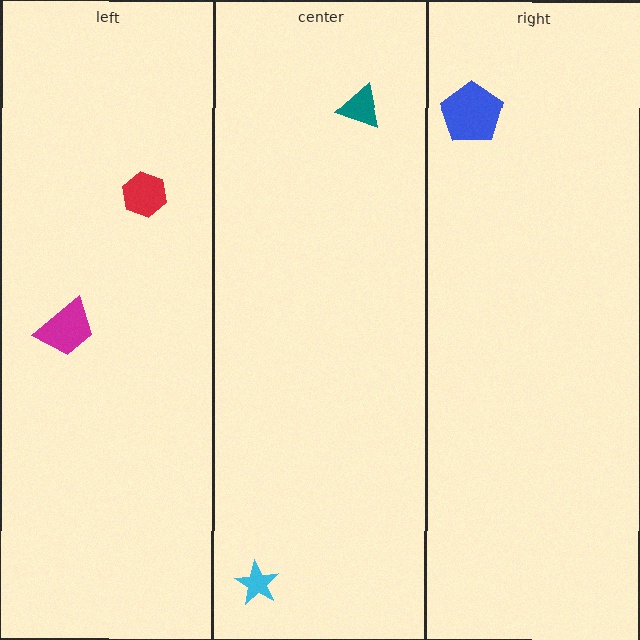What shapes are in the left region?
The magenta trapezoid, the red hexagon.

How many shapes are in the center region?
2.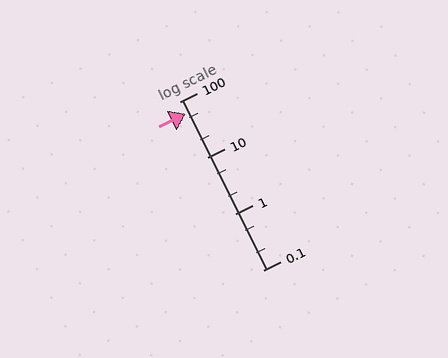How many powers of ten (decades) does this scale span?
The scale spans 3 decades, from 0.1 to 100.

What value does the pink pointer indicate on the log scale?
The pointer indicates approximately 61.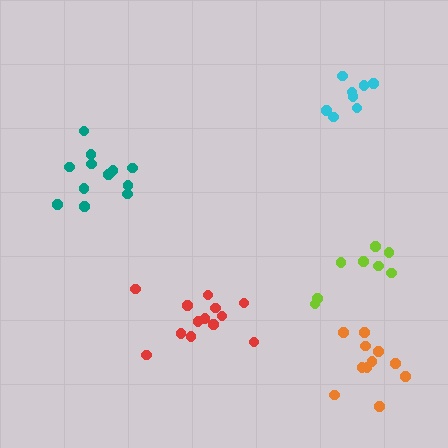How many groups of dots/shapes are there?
There are 5 groups.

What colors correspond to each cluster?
The clusters are colored: lime, teal, cyan, orange, red.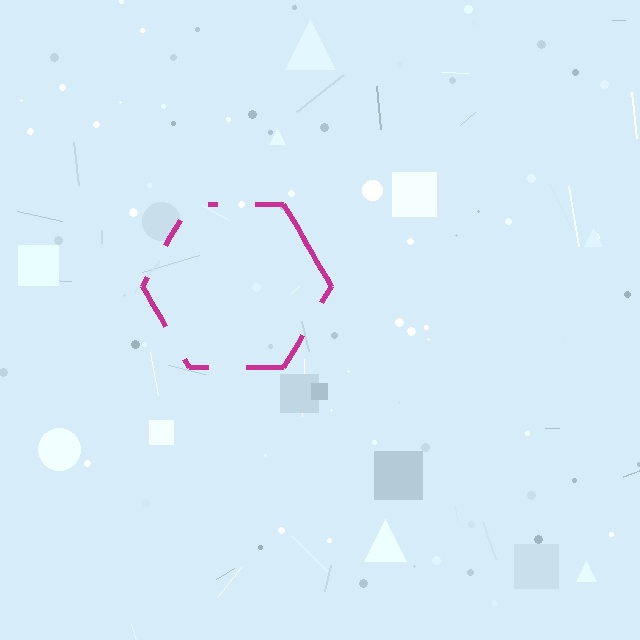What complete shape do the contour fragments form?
The contour fragments form a hexagon.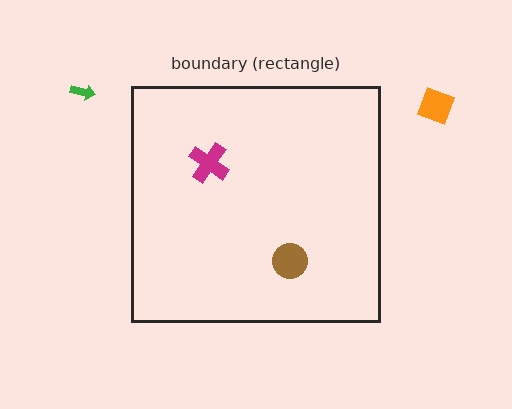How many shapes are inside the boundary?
2 inside, 2 outside.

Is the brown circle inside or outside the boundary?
Inside.